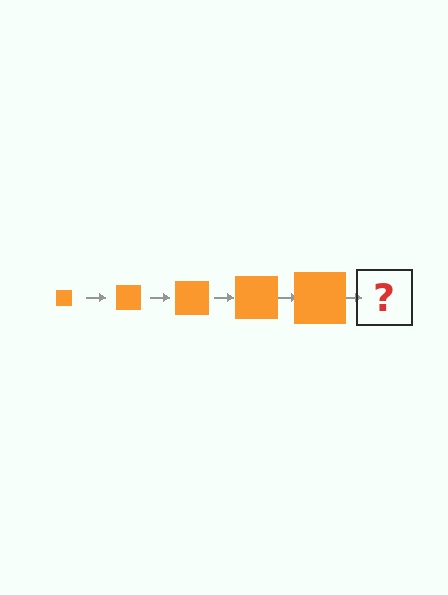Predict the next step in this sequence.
The next step is an orange square, larger than the previous one.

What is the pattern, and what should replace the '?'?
The pattern is that the square gets progressively larger each step. The '?' should be an orange square, larger than the previous one.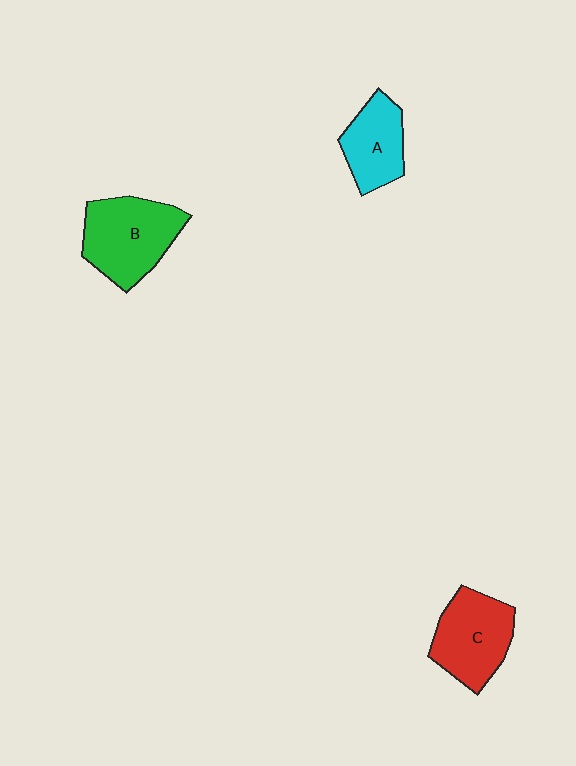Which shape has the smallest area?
Shape A (cyan).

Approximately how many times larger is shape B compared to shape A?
Approximately 1.5 times.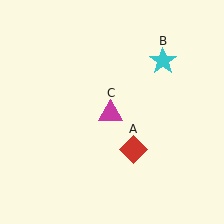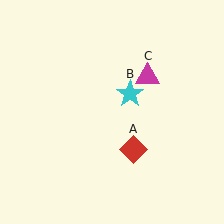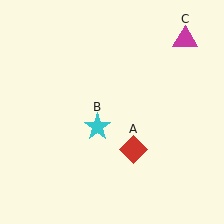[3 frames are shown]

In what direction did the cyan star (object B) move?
The cyan star (object B) moved down and to the left.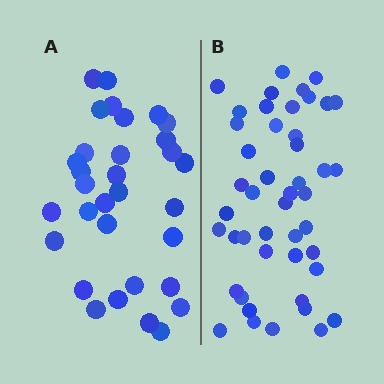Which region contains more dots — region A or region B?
Region B (the right region) has more dots.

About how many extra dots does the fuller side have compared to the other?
Region B has approximately 15 more dots than region A.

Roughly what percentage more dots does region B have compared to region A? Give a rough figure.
About 45% more.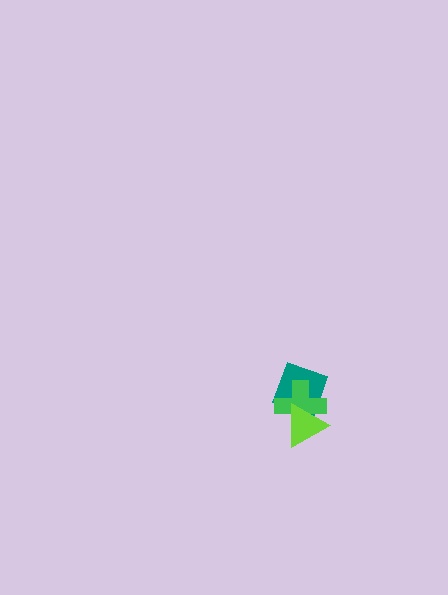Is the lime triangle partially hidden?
No, no other shape covers it.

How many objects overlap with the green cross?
2 objects overlap with the green cross.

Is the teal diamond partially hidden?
Yes, it is partially covered by another shape.